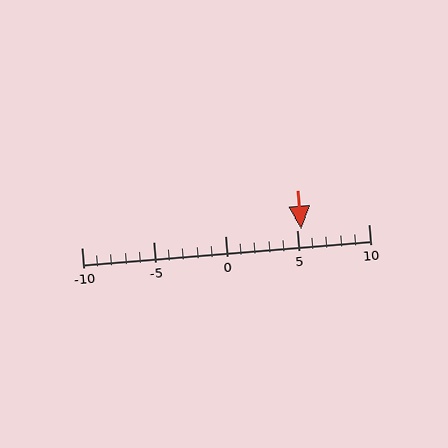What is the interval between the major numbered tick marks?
The major tick marks are spaced 5 units apart.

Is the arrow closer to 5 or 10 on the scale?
The arrow is closer to 5.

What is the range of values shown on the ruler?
The ruler shows values from -10 to 10.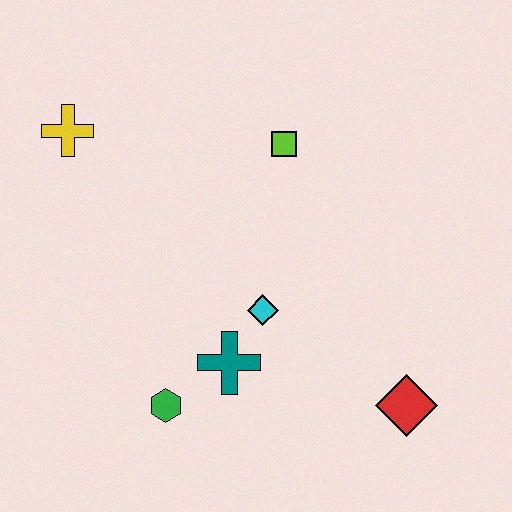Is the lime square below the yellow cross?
Yes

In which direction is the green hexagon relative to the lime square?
The green hexagon is below the lime square.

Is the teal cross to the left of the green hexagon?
No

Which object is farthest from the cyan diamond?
The yellow cross is farthest from the cyan diamond.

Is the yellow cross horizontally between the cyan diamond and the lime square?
No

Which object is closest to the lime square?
The cyan diamond is closest to the lime square.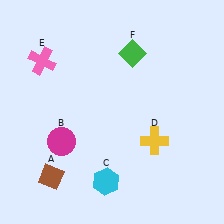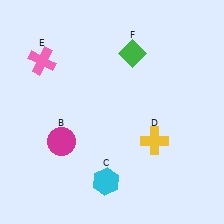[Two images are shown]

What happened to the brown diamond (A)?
The brown diamond (A) was removed in Image 2. It was in the bottom-left area of Image 1.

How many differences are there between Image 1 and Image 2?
There is 1 difference between the two images.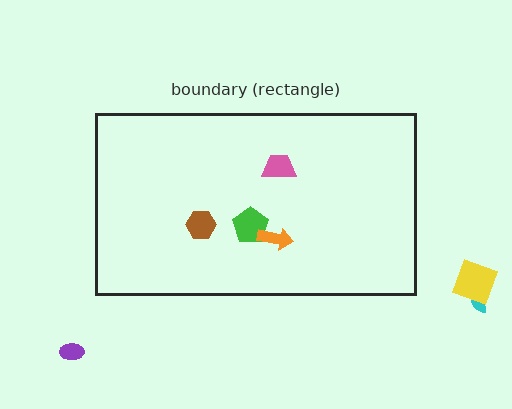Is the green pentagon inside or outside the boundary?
Inside.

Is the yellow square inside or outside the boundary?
Outside.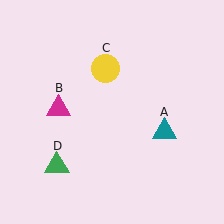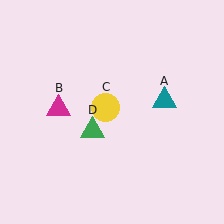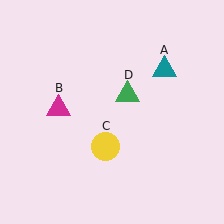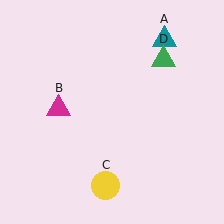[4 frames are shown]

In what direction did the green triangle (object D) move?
The green triangle (object D) moved up and to the right.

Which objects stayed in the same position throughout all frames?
Magenta triangle (object B) remained stationary.